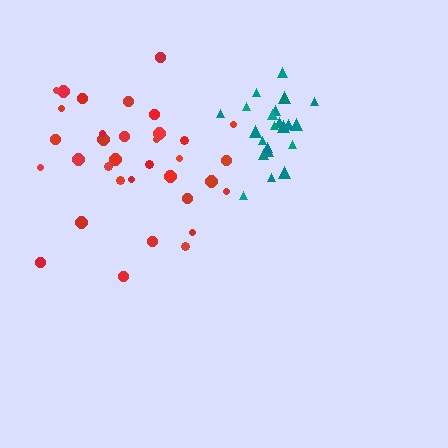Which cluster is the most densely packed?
Teal.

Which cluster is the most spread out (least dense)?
Red.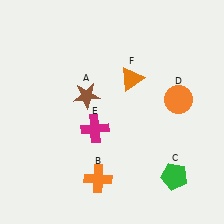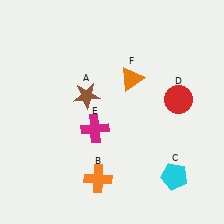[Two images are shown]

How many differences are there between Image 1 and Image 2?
There are 2 differences between the two images.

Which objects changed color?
C changed from green to cyan. D changed from orange to red.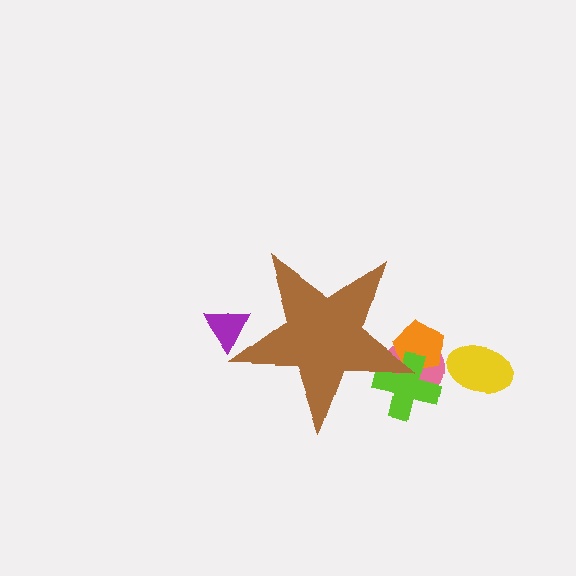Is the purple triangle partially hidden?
Yes, the purple triangle is partially hidden behind the brown star.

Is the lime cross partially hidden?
Yes, the lime cross is partially hidden behind the brown star.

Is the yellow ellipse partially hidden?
No, the yellow ellipse is fully visible.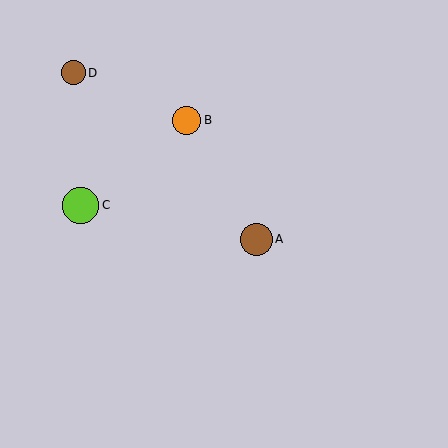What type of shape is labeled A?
Shape A is a brown circle.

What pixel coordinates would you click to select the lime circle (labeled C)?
Click at (81, 205) to select the lime circle C.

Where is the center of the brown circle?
The center of the brown circle is at (256, 239).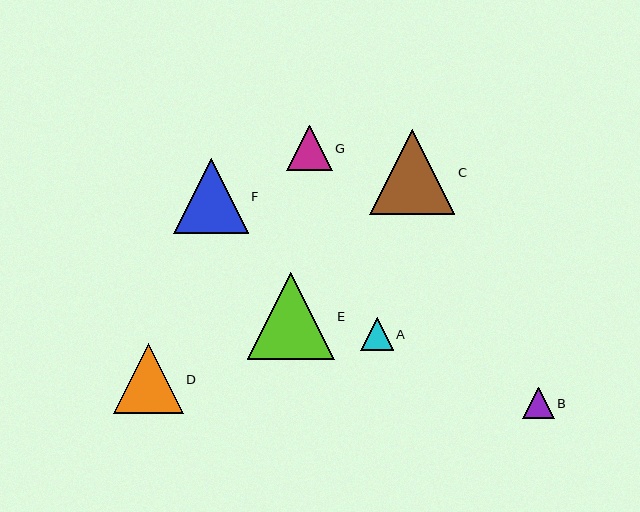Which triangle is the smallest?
Triangle B is the smallest with a size of approximately 31 pixels.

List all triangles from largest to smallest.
From largest to smallest: E, C, F, D, G, A, B.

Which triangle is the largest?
Triangle E is the largest with a size of approximately 87 pixels.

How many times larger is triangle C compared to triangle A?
Triangle C is approximately 2.6 times the size of triangle A.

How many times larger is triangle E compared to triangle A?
Triangle E is approximately 2.7 times the size of triangle A.